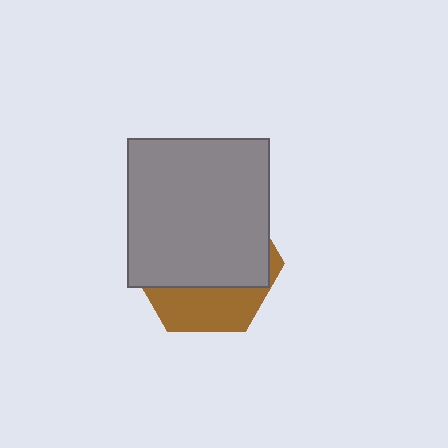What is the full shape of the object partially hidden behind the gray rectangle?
The partially hidden object is a brown hexagon.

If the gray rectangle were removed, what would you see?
You would see the complete brown hexagon.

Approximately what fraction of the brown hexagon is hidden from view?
Roughly 69% of the brown hexagon is hidden behind the gray rectangle.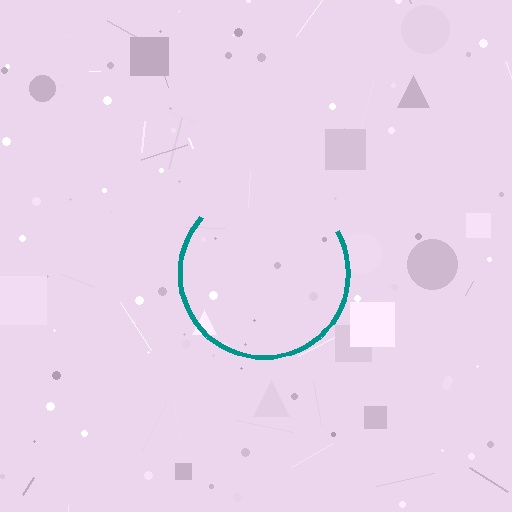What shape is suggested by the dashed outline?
The dashed outline suggests a circle.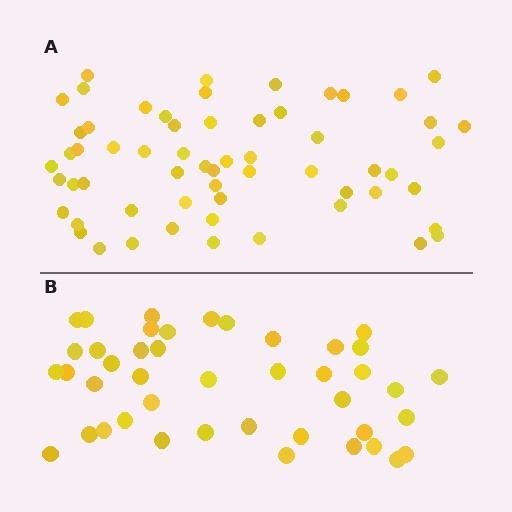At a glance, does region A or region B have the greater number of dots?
Region A (the top region) has more dots.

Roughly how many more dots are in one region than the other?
Region A has approximately 15 more dots than region B.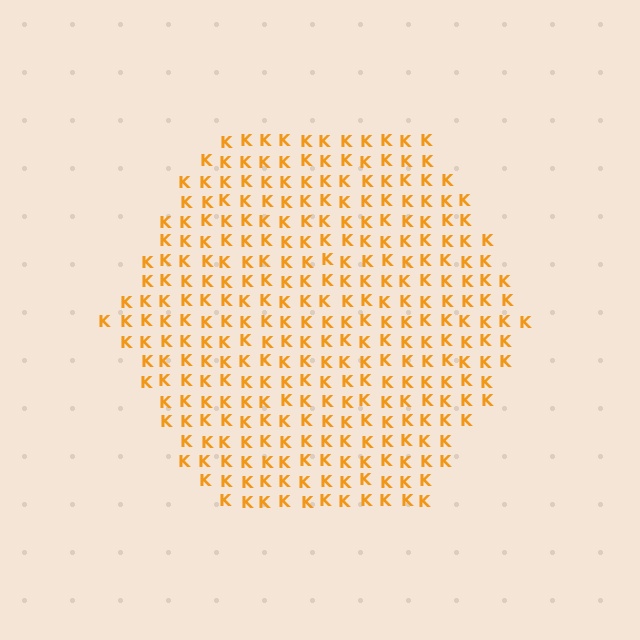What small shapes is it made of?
It is made of small letter K's.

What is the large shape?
The large shape is a hexagon.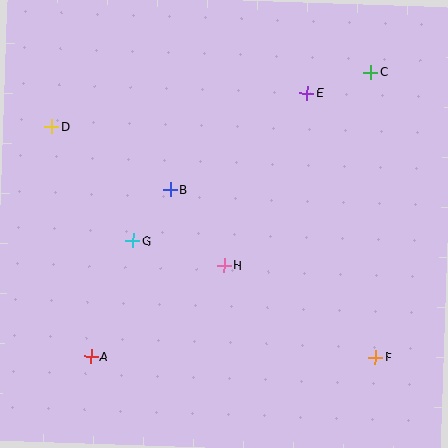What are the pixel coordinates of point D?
Point D is at (52, 127).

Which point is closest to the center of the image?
Point H at (224, 265) is closest to the center.